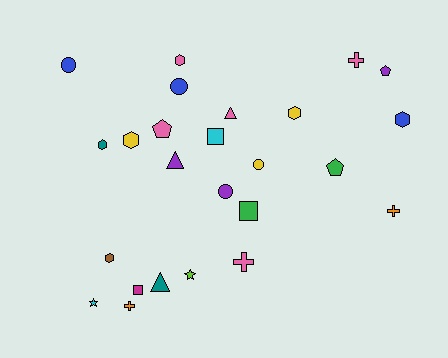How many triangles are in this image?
There are 3 triangles.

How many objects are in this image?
There are 25 objects.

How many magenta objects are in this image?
There is 1 magenta object.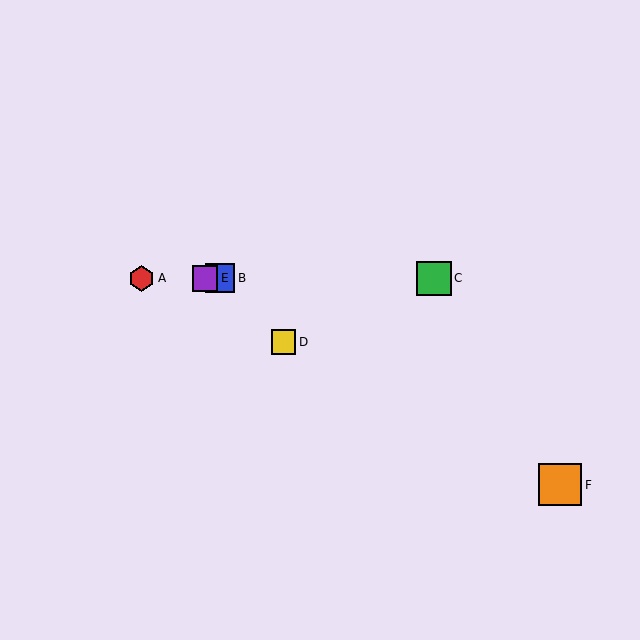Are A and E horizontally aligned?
Yes, both are at y≈278.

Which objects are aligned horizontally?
Objects A, B, C, E are aligned horizontally.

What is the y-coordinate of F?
Object F is at y≈485.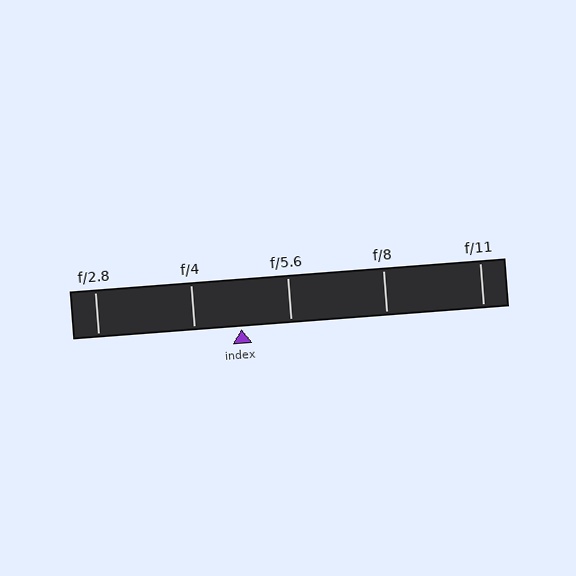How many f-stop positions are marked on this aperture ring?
There are 5 f-stop positions marked.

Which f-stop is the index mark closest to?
The index mark is closest to f/4.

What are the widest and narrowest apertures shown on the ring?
The widest aperture shown is f/2.8 and the narrowest is f/11.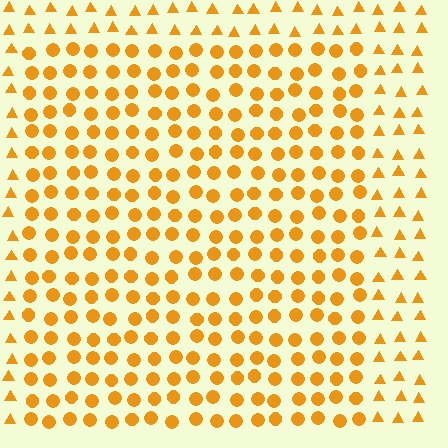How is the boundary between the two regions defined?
The boundary is defined by a change in element shape: circles inside vs. triangles outside. All elements share the same color and spacing.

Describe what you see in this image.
The image is filled with small orange elements arranged in a uniform grid. A rectangle-shaped region contains circles, while the surrounding area contains triangles. The boundary is defined purely by the change in element shape.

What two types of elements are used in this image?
The image uses circles inside the rectangle region and triangles outside it.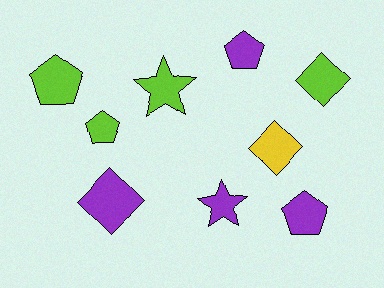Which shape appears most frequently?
Pentagon, with 4 objects.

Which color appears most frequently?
Lime, with 4 objects.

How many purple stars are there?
There is 1 purple star.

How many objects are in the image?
There are 9 objects.